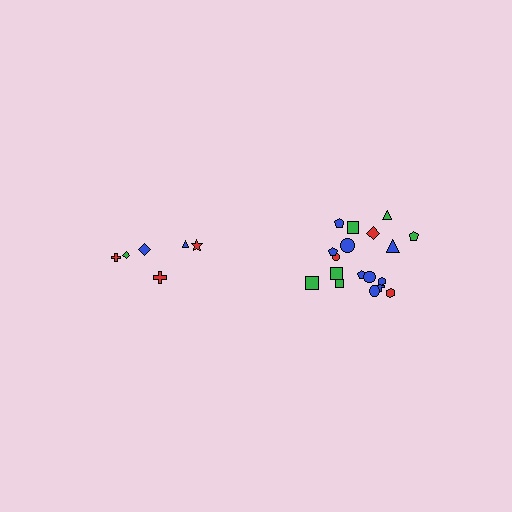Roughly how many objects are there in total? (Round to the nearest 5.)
Roughly 25 objects in total.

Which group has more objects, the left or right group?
The right group.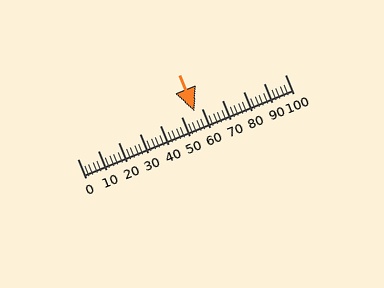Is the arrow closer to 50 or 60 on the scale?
The arrow is closer to 60.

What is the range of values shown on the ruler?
The ruler shows values from 0 to 100.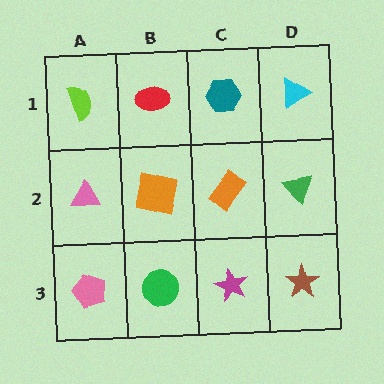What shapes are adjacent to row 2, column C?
A teal hexagon (row 1, column C), a magenta star (row 3, column C), an orange square (row 2, column B), a green triangle (row 2, column D).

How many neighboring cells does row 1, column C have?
3.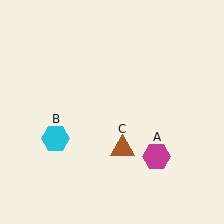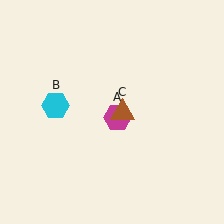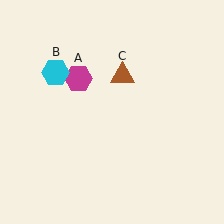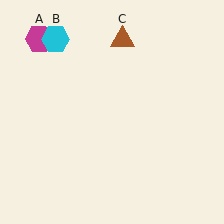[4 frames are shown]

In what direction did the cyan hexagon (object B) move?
The cyan hexagon (object B) moved up.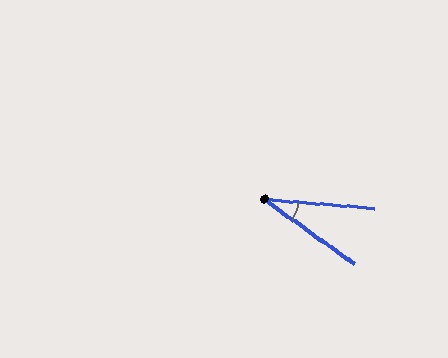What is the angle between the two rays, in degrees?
Approximately 31 degrees.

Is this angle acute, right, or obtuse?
It is acute.